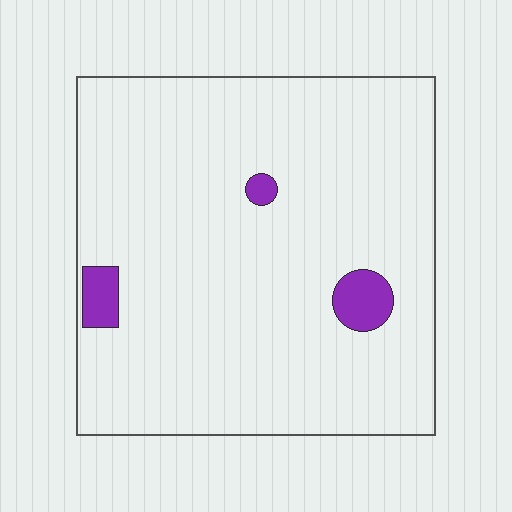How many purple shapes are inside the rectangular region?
3.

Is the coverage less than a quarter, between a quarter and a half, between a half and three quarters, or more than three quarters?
Less than a quarter.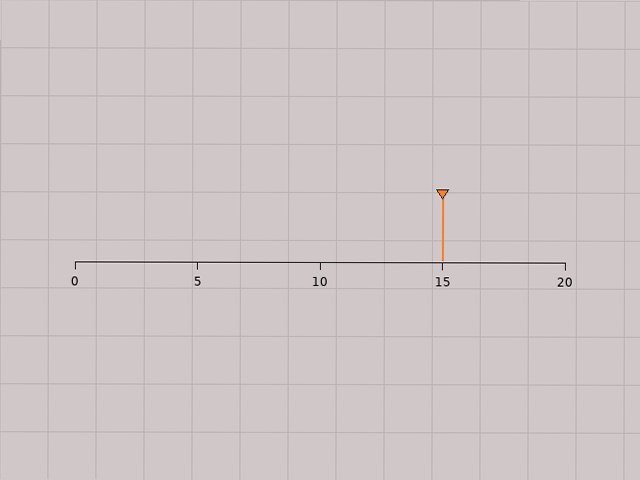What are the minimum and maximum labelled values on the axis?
The axis runs from 0 to 20.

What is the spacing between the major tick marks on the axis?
The major ticks are spaced 5 apart.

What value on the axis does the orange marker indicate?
The marker indicates approximately 15.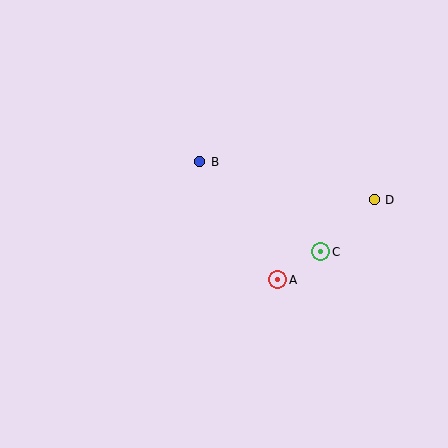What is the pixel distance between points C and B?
The distance between C and B is 151 pixels.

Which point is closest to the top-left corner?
Point B is closest to the top-left corner.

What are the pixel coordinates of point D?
Point D is at (374, 200).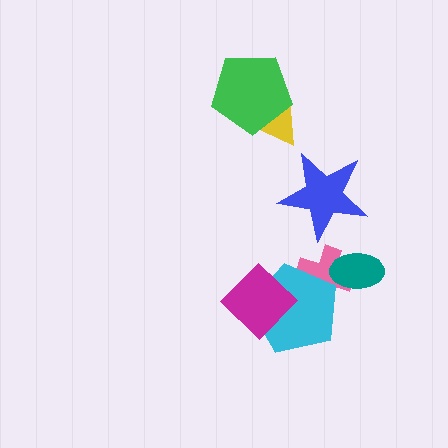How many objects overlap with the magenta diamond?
1 object overlaps with the magenta diamond.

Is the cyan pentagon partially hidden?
Yes, it is partially covered by another shape.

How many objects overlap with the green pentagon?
1 object overlaps with the green pentagon.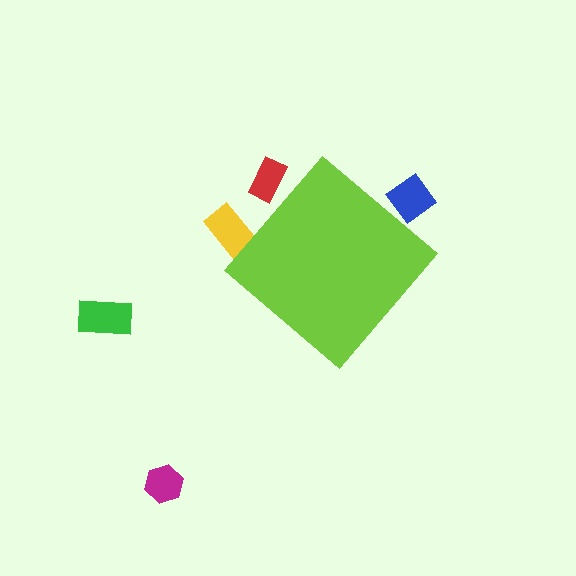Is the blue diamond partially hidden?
Yes, the blue diamond is partially hidden behind the lime diamond.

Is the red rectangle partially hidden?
Yes, the red rectangle is partially hidden behind the lime diamond.